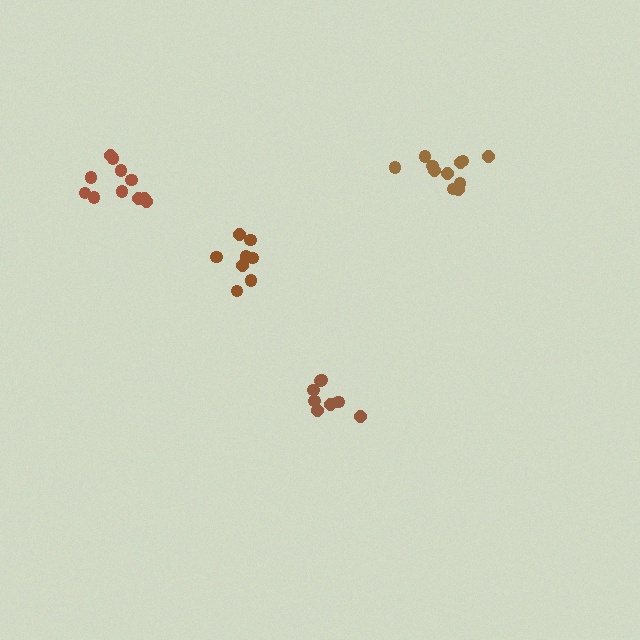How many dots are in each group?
Group 1: 11 dots, Group 2: 11 dots, Group 3: 8 dots, Group 4: 8 dots (38 total).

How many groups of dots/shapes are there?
There are 4 groups.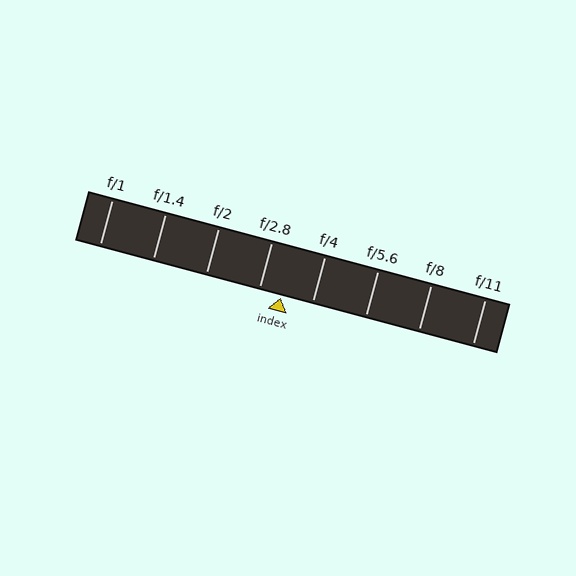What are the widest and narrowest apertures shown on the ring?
The widest aperture shown is f/1 and the narrowest is f/11.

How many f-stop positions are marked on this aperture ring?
There are 8 f-stop positions marked.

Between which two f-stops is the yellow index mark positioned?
The index mark is between f/2.8 and f/4.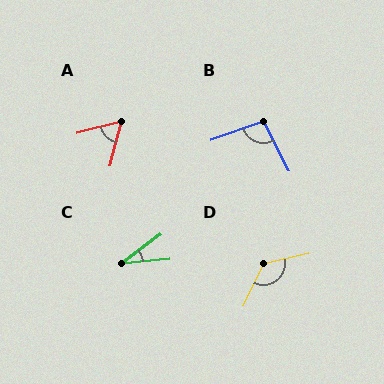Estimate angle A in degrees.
Approximately 61 degrees.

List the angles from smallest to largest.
C (32°), A (61°), B (98°), D (129°).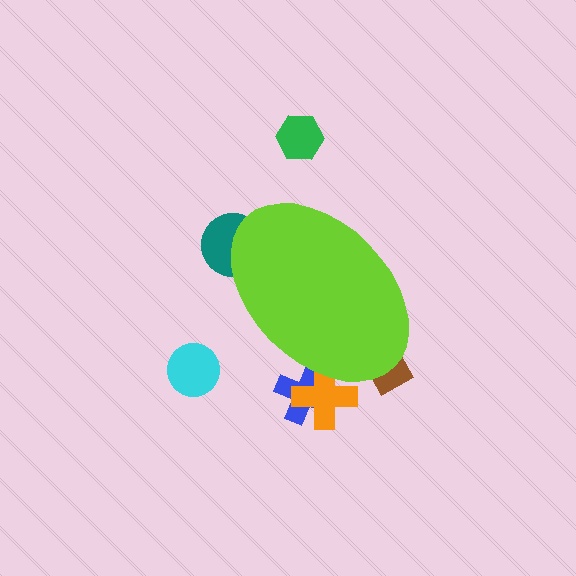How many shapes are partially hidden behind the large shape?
4 shapes are partially hidden.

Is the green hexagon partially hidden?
No, the green hexagon is fully visible.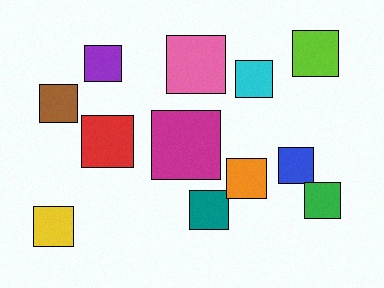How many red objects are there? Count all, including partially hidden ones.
There is 1 red object.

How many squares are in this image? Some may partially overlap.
There are 12 squares.